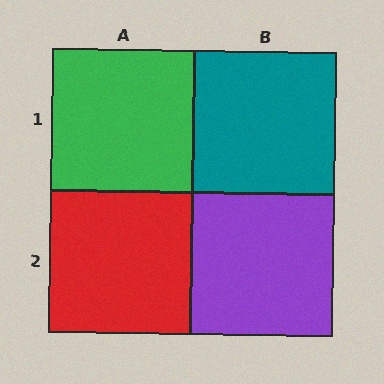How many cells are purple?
1 cell is purple.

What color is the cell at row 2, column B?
Purple.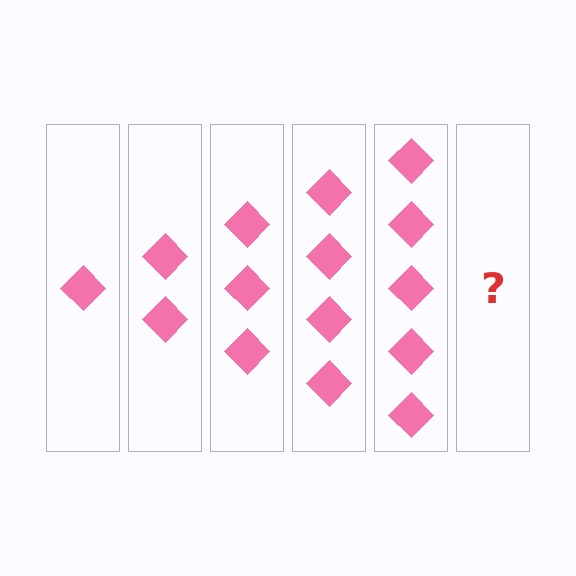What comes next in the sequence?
The next element should be 6 diamonds.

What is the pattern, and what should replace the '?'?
The pattern is that each step adds one more diamond. The '?' should be 6 diamonds.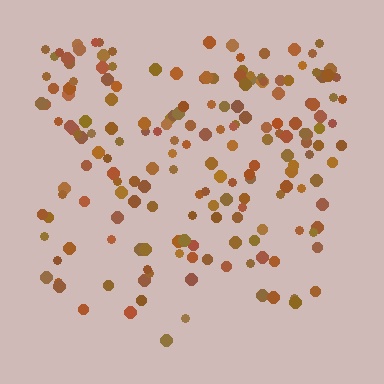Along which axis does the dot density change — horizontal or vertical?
Vertical.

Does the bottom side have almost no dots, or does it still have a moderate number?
Still a moderate number, just noticeably fewer than the top.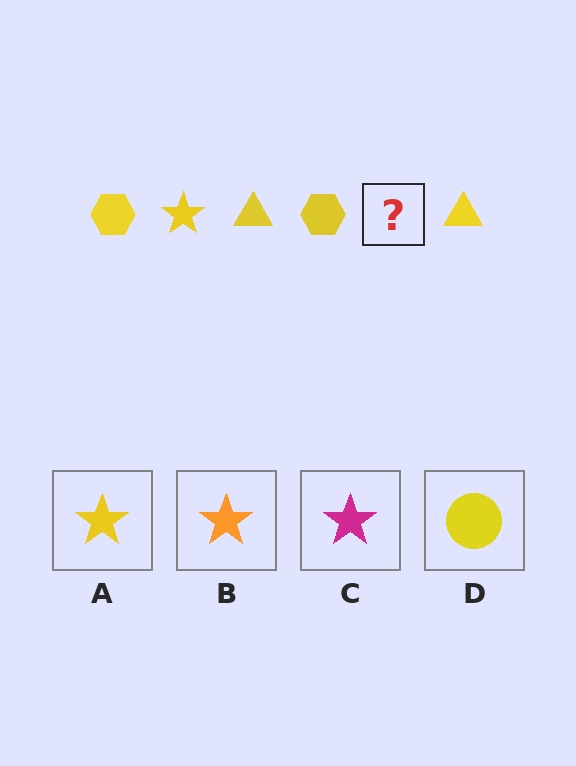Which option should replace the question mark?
Option A.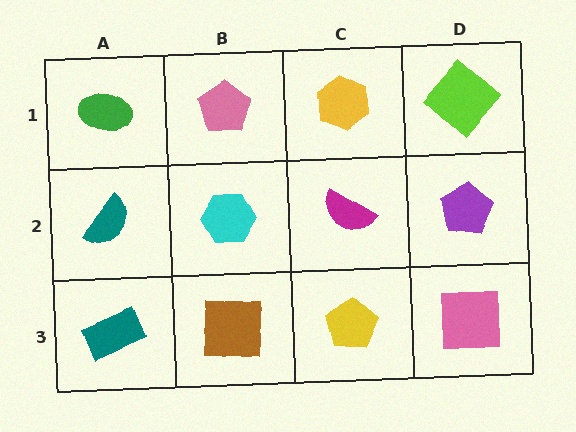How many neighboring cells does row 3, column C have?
3.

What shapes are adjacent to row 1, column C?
A magenta semicircle (row 2, column C), a pink pentagon (row 1, column B), a lime diamond (row 1, column D).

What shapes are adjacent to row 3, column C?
A magenta semicircle (row 2, column C), a brown square (row 3, column B), a pink square (row 3, column D).